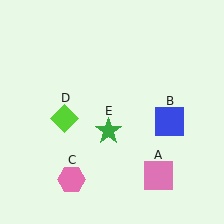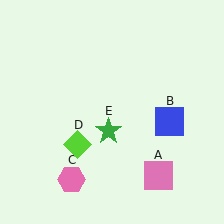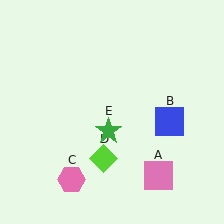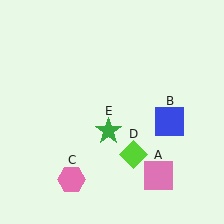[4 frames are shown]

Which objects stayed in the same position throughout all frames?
Pink square (object A) and blue square (object B) and pink hexagon (object C) and green star (object E) remained stationary.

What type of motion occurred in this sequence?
The lime diamond (object D) rotated counterclockwise around the center of the scene.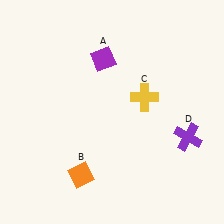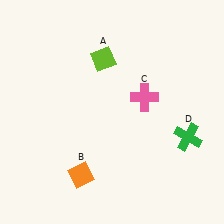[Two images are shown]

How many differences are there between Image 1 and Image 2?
There are 3 differences between the two images.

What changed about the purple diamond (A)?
In Image 1, A is purple. In Image 2, it changed to lime.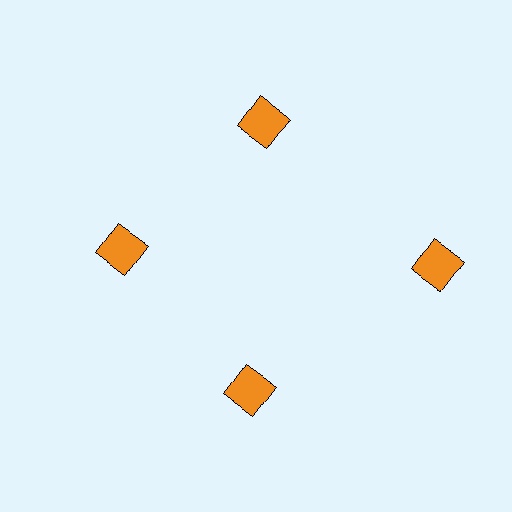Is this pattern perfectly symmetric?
No. The 4 orange squares are arranged in a ring, but one element near the 3 o'clock position is pushed outward from the center, breaking the 4-fold rotational symmetry.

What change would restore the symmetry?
The symmetry would be restored by moving it inward, back onto the ring so that all 4 squares sit at equal angles and equal distance from the center.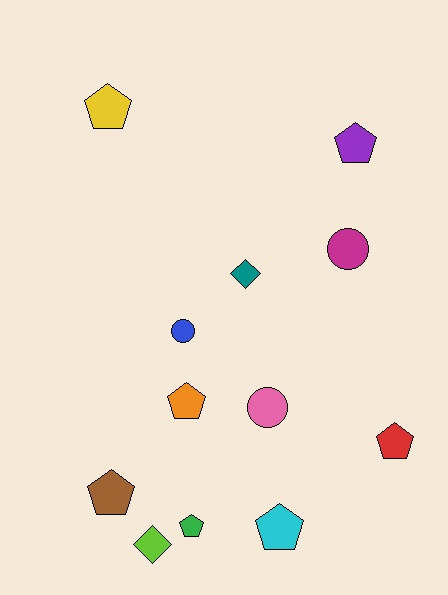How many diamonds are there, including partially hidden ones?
There are 2 diamonds.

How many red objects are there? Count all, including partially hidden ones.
There is 1 red object.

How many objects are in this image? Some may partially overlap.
There are 12 objects.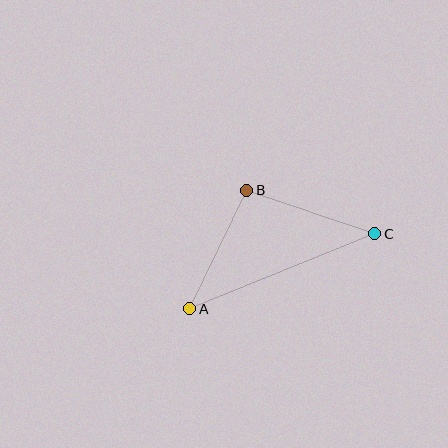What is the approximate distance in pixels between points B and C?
The distance between B and C is approximately 135 pixels.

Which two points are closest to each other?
Points A and B are closest to each other.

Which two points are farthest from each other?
Points A and C are farthest from each other.